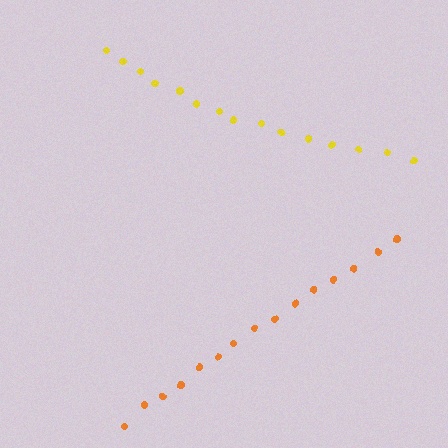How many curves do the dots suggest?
There are 2 distinct paths.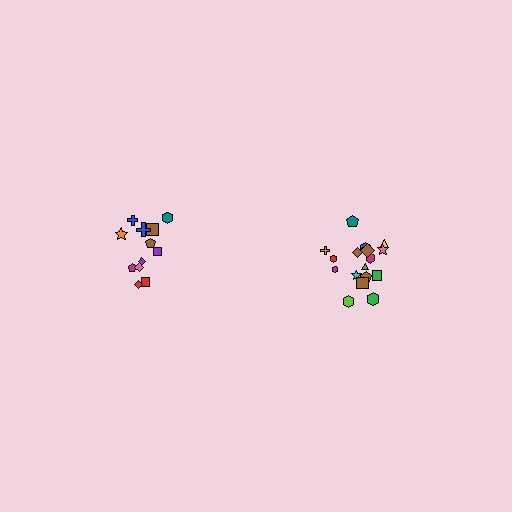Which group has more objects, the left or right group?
The right group.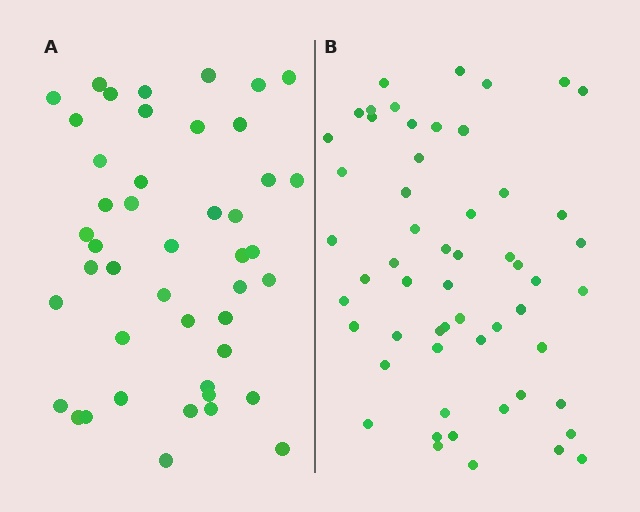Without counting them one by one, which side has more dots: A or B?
Region B (the right region) has more dots.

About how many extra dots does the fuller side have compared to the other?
Region B has roughly 12 or so more dots than region A.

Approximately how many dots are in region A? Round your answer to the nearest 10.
About 40 dots. (The exact count is 45, which rounds to 40.)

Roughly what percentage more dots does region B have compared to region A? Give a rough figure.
About 25% more.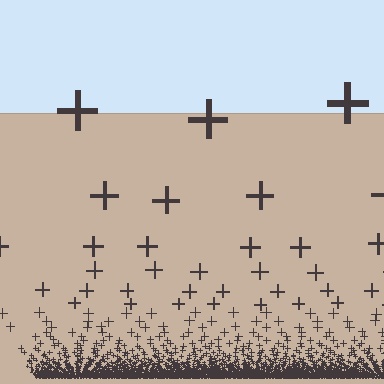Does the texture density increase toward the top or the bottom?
Density increases toward the bottom.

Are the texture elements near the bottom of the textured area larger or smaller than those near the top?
Smaller. The gradient is inverted — elements near the bottom are smaller and denser.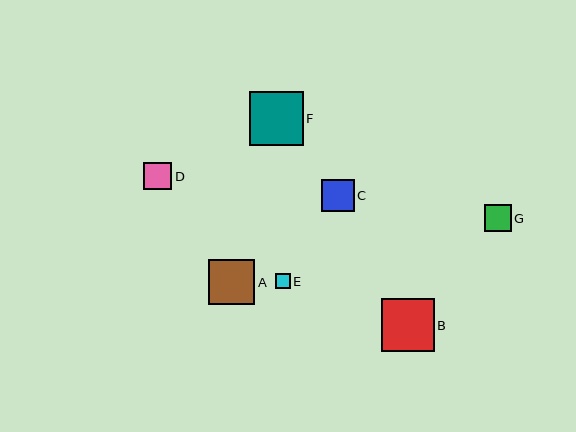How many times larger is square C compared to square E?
Square C is approximately 2.2 times the size of square E.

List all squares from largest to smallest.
From largest to smallest: F, B, A, C, D, G, E.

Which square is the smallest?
Square E is the smallest with a size of approximately 15 pixels.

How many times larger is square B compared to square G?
Square B is approximately 2.0 times the size of square G.